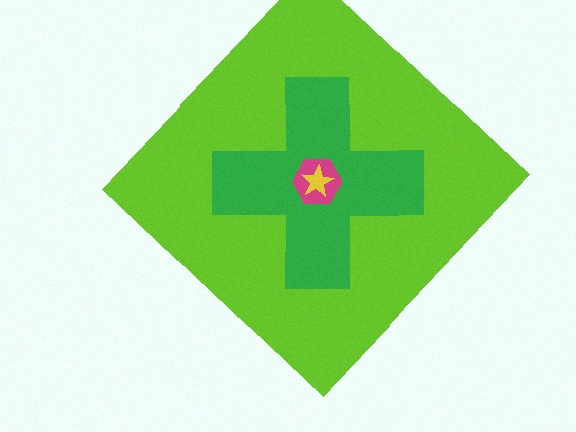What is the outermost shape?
The lime diamond.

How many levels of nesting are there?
4.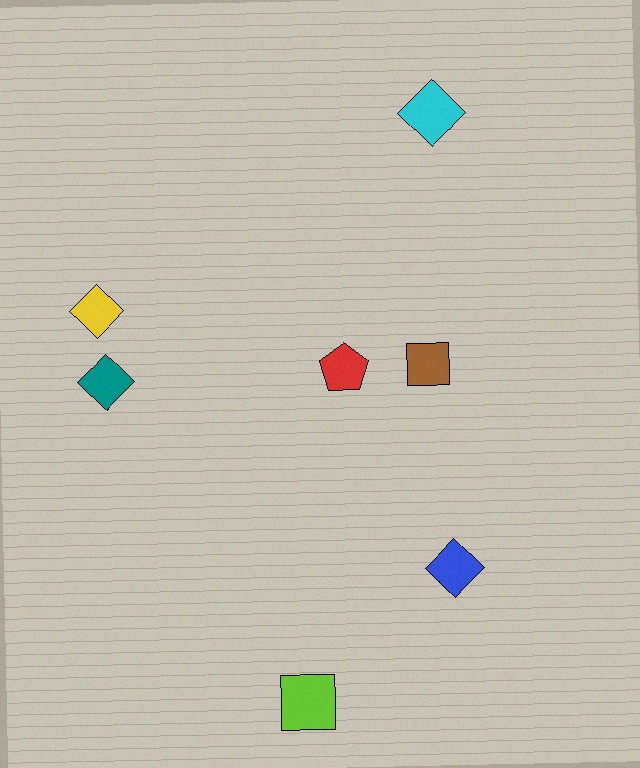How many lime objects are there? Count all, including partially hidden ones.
There is 1 lime object.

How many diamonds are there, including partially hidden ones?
There are 4 diamonds.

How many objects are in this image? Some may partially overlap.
There are 7 objects.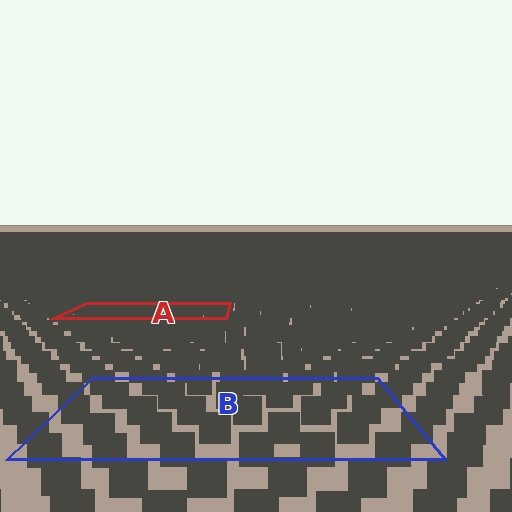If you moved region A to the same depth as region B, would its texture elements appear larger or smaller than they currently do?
They would appear larger. At a closer depth, the same texture elements are projected at a bigger on-screen size.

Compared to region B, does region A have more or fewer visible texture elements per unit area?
Region A has more texture elements per unit area — they are packed more densely because it is farther away.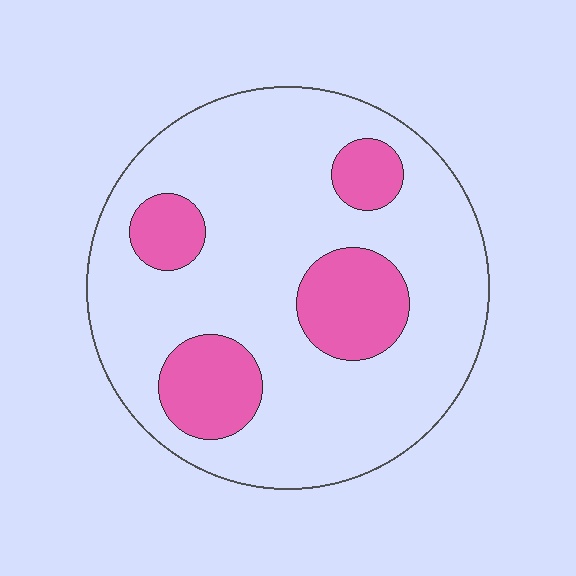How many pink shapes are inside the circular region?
4.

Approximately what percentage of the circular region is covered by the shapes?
Approximately 20%.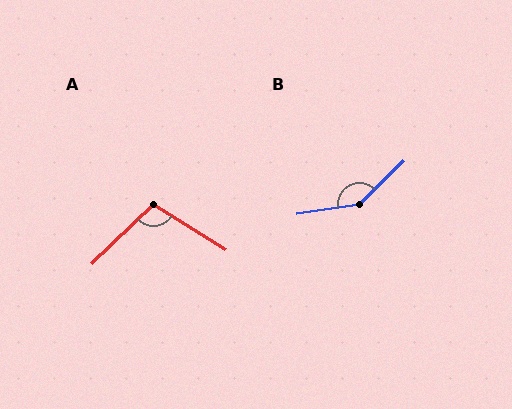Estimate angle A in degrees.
Approximately 104 degrees.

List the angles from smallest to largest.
A (104°), B (144°).